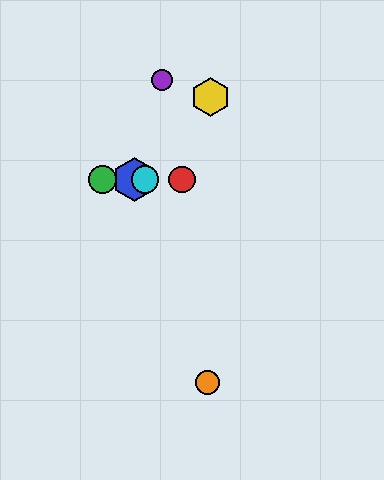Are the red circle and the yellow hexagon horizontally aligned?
No, the red circle is at y≈180 and the yellow hexagon is at y≈97.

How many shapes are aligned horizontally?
4 shapes (the red circle, the blue hexagon, the green circle, the cyan circle) are aligned horizontally.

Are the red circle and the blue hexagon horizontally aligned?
Yes, both are at y≈180.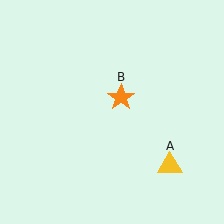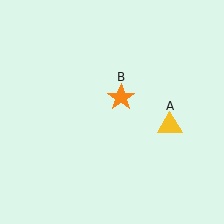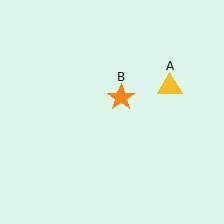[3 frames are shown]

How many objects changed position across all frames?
1 object changed position: yellow triangle (object A).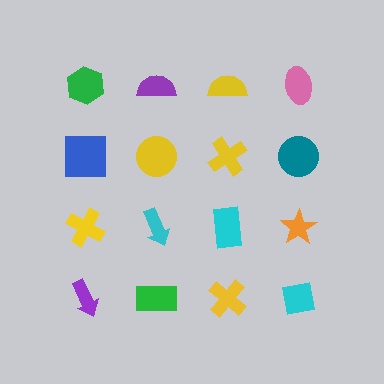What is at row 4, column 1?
A purple arrow.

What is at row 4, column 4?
A cyan square.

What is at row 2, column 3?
A yellow cross.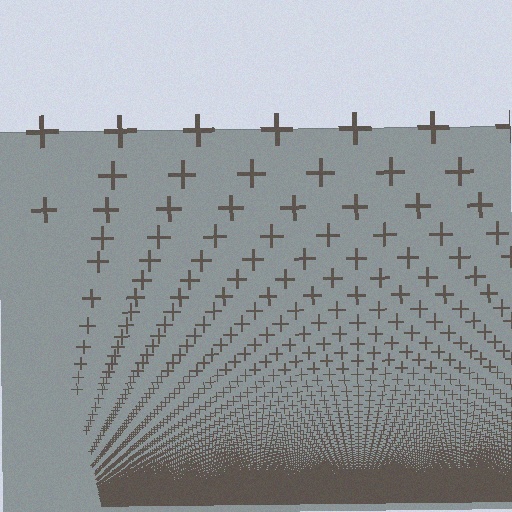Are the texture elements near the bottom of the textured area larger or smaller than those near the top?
Smaller. The gradient is inverted — elements near the bottom are smaller and denser.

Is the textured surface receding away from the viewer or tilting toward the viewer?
The surface appears to tilt toward the viewer. Texture elements get larger and sparser toward the top.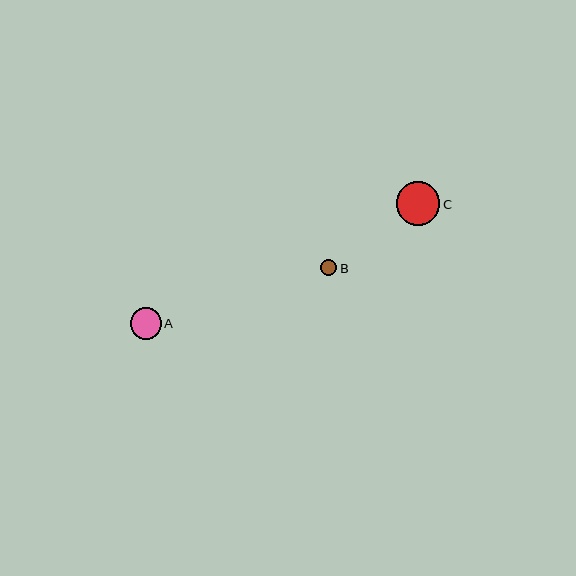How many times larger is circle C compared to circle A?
Circle C is approximately 1.4 times the size of circle A.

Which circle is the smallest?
Circle B is the smallest with a size of approximately 16 pixels.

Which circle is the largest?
Circle C is the largest with a size of approximately 43 pixels.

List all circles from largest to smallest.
From largest to smallest: C, A, B.